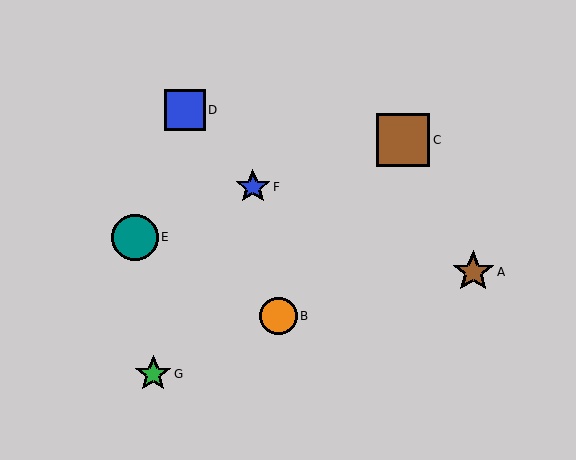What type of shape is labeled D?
Shape D is a blue square.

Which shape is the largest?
The brown square (labeled C) is the largest.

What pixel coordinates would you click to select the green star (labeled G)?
Click at (153, 374) to select the green star G.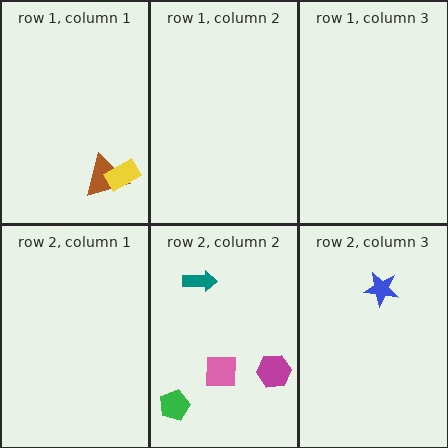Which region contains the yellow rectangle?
The row 1, column 1 region.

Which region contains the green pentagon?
The row 2, column 2 region.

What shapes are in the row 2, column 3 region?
The blue star.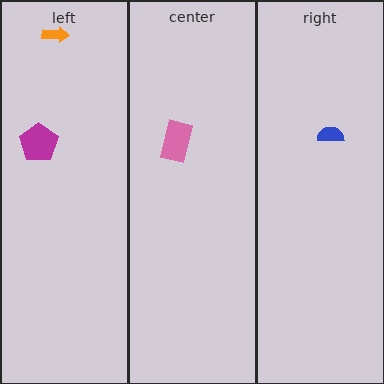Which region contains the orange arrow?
The left region.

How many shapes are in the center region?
1.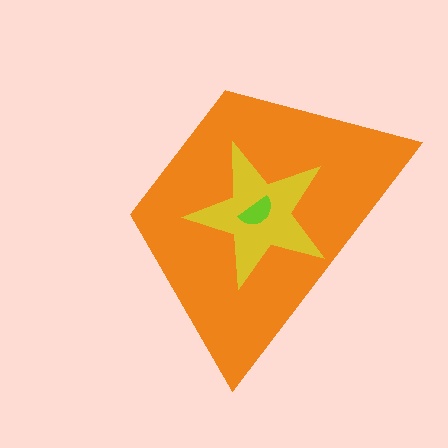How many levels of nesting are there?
3.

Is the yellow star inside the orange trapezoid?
Yes.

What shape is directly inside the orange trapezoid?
The yellow star.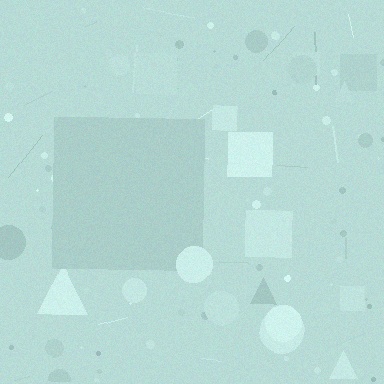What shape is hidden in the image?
A square is hidden in the image.